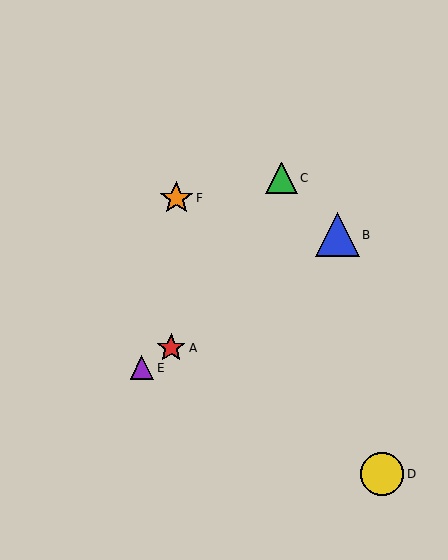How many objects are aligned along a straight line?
3 objects (A, B, E) are aligned along a straight line.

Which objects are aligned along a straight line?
Objects A, B, E are aligned along a straight line.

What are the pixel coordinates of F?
Object F is at (176, 198).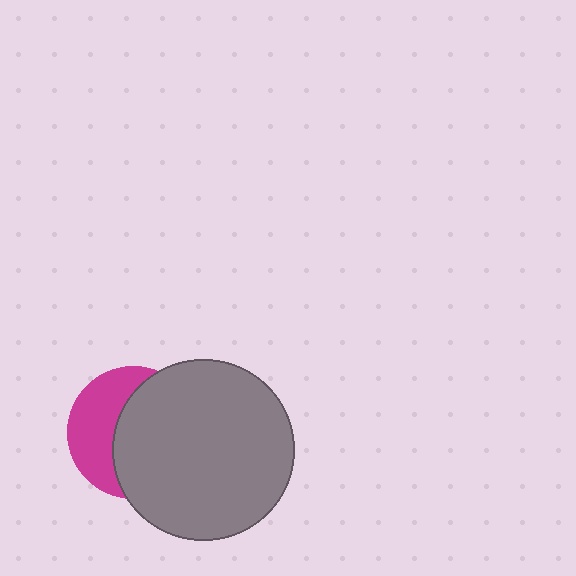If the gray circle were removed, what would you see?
You would see the complete magenta circle.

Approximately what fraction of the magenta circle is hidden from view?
Roughly 60% of the magenta circle is hidden behind the gray circle.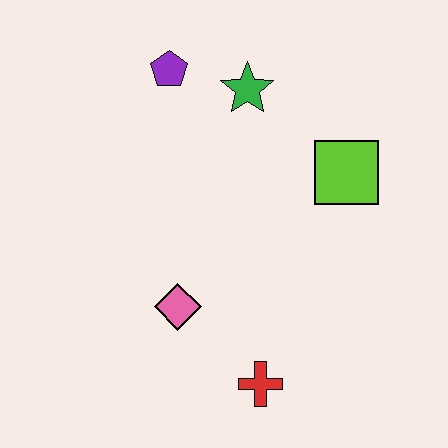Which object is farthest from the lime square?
The red cross is farthest from the lime square.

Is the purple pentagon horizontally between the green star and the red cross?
No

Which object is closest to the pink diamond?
The red cross is closest to the pink diamond.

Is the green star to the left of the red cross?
Yes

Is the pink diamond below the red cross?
No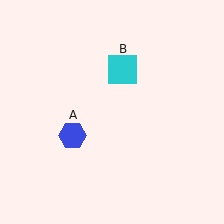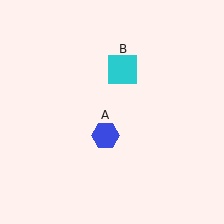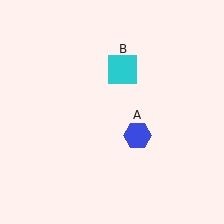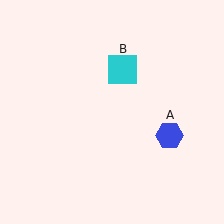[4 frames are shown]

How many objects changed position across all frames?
1 object changed position: blue hexagon (object A).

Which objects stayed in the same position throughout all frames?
Cyan square (object B) remained stationary.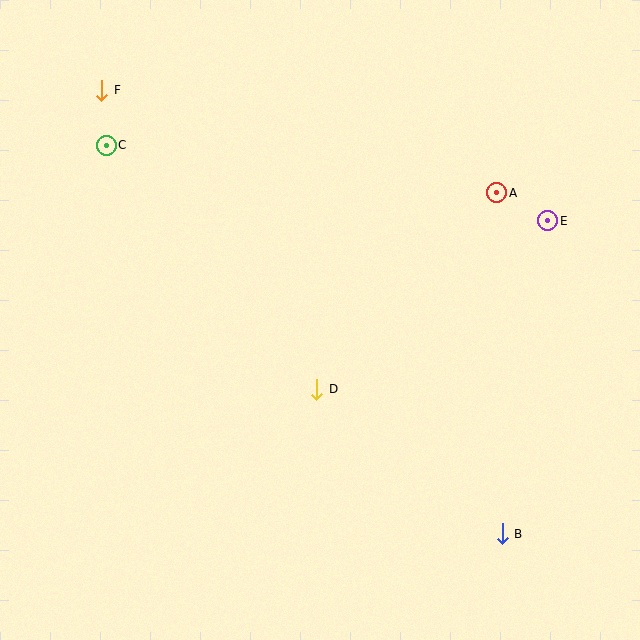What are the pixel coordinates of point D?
Point D is at (317, 389).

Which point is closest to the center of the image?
Point D at (317, 389) is closest to the center.